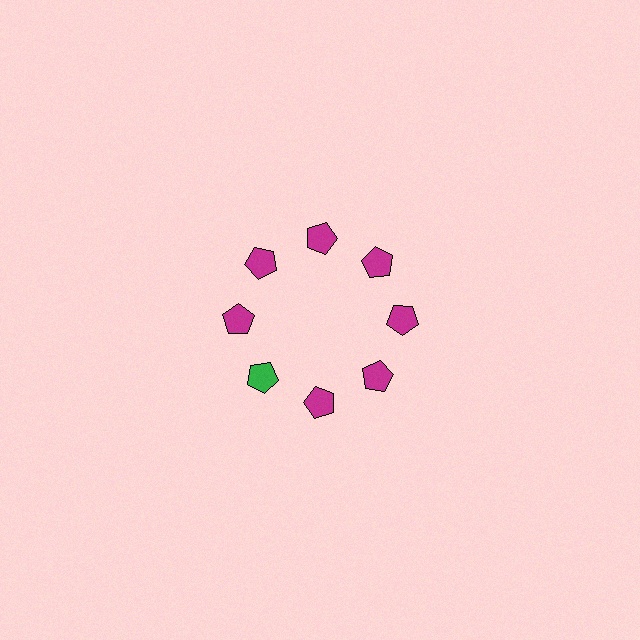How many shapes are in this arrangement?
There are 8 shapes arranged in a ring pattern.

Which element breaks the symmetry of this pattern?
The green pentagon at roughly the 8 o'clock position breaks the symmetry. All other shapes are magenta pentagons.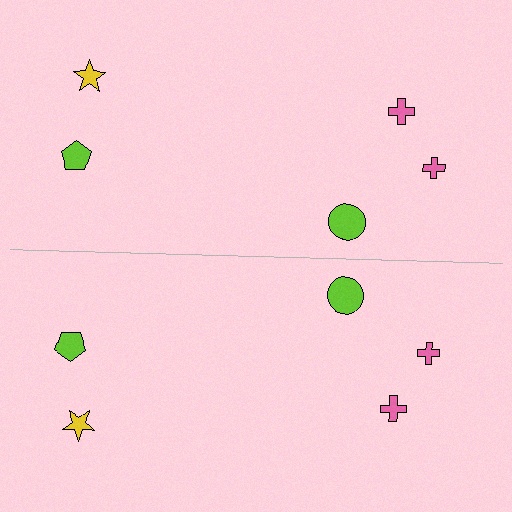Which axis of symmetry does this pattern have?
The pattern has a horizontal axis of symmetry running through the center of the image.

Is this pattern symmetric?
Yes, this pattern has bilateral (reflection) symmetry.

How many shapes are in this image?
There are 10 shapes in this image.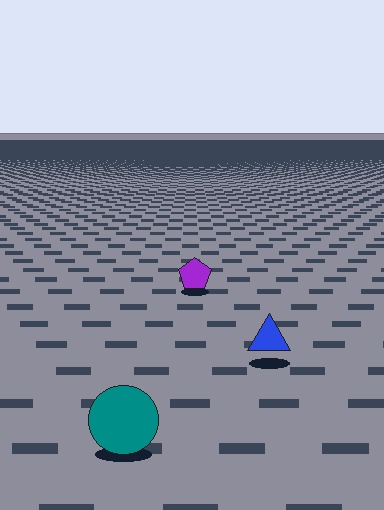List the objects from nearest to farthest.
From nearest to farthest: the teal circle, the blue triangle, the purple pentagon.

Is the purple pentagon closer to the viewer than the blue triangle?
No. The blue triangle is closer — you can tell from the texture gradient: the ground texture is coarser near it.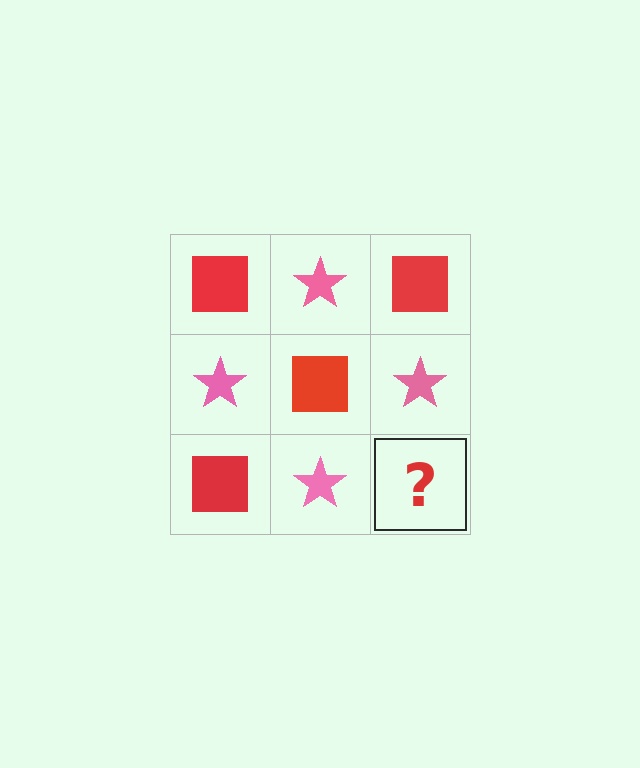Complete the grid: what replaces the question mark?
The question mark should be replaced with a red square.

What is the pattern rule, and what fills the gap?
The rule is that it alternates red square and pink star in a checkerboard pattern. The gap should be filled with a red square.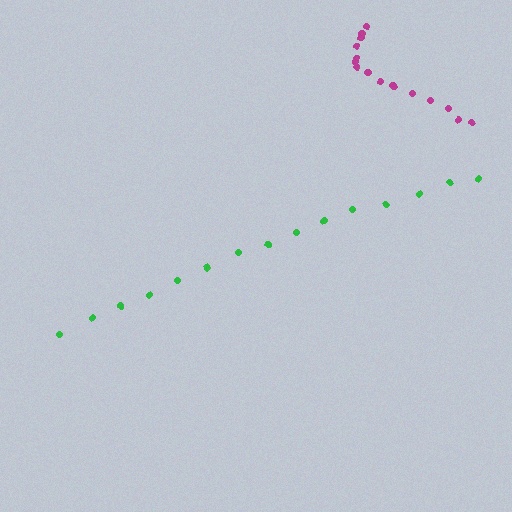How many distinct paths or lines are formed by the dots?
There are 2 distinct paths.